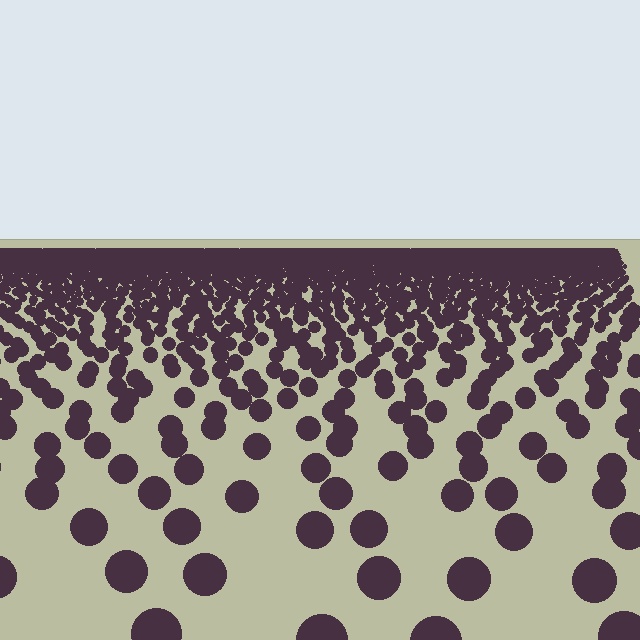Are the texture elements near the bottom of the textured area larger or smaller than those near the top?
Larger. Near the bottom, elements are closer to the viewer and appear at a bigger on-screen size.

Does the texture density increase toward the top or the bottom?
Density increases toward the top.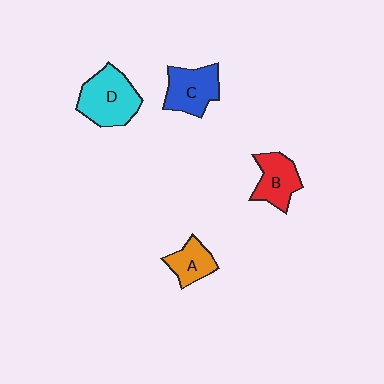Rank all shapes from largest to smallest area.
From largest to smallest: D (cyan), C (blue), B (red), A (orange).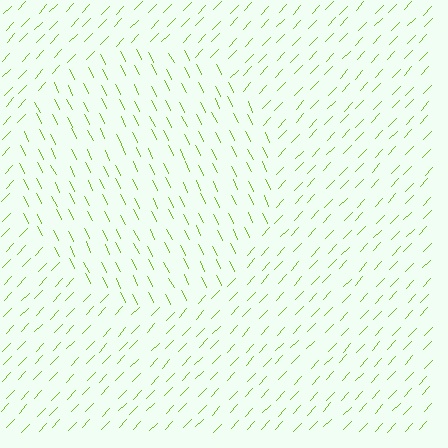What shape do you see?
I see a circle.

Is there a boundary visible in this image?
Yes, there is a texture boundary formed by a change in line orientation.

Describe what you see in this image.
The image is filled with small lime line segments. A circle region in the image has lines oriented differently from the surrounding lines, creating a visible texture boundary.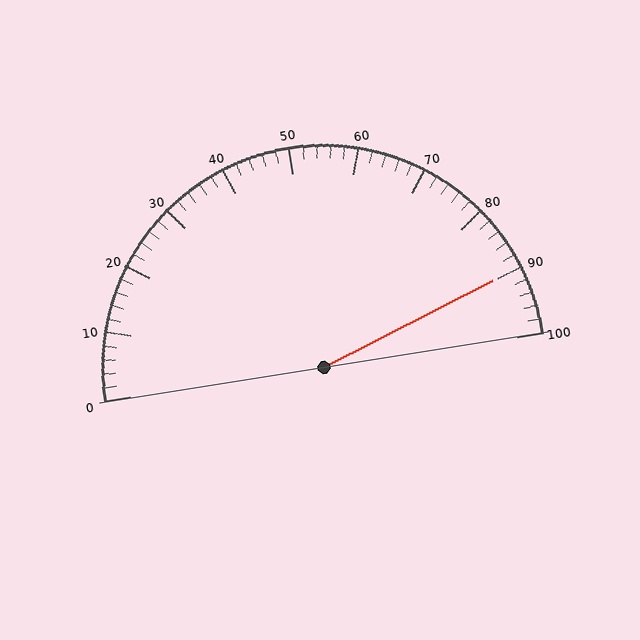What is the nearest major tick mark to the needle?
The nearest major tick mark is 90.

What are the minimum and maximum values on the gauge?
The gauge ranges from 0 to 100.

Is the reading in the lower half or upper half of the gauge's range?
The reading is in the upper half of the range (0 to 100).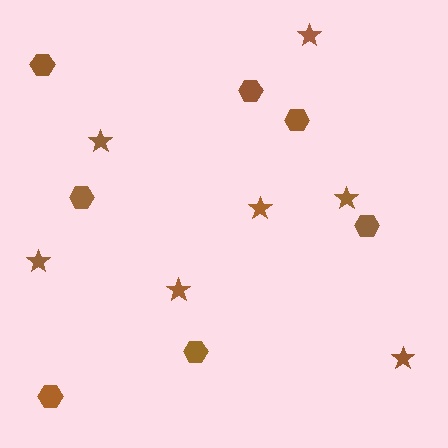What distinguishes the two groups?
There are 2 groups: one group of stars (7) and one group of hexagons (7).